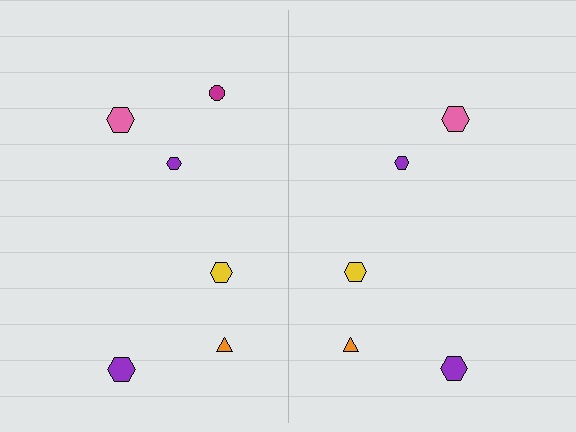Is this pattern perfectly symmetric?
No, the pattern is not perfectly symmetric. A magenta circle is missing from the right side.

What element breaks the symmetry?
A magenta circle is missing from the right side.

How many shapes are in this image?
There are 11 shapes in this image.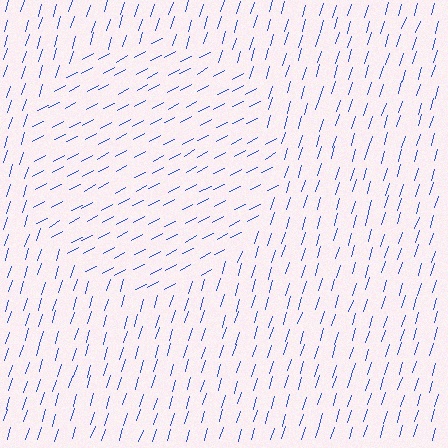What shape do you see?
I see a circle.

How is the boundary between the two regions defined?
The boundary is defined purely by a change in line orientation (approximately 45 degrees difference). All lines are the same color and thickness.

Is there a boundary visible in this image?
Yes, there is a texture boundary formed by a change in line orientation.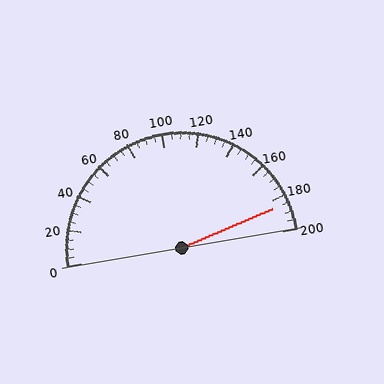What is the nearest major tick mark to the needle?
The nearest major tick mark is 180.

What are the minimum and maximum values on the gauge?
The gauge ranges from 0 to 200.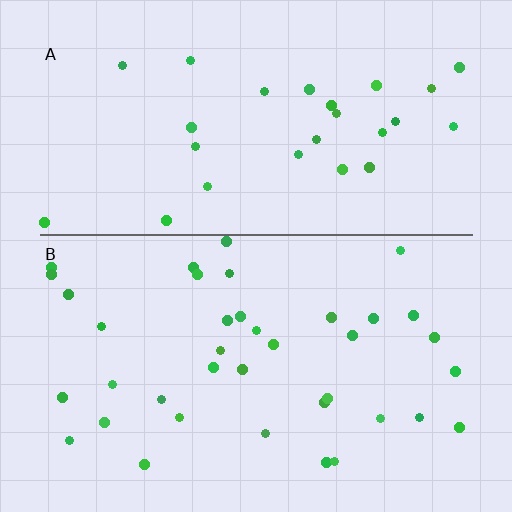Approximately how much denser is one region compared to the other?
Approximately 1.4× — region B over region A.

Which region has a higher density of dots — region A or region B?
B (the bottom).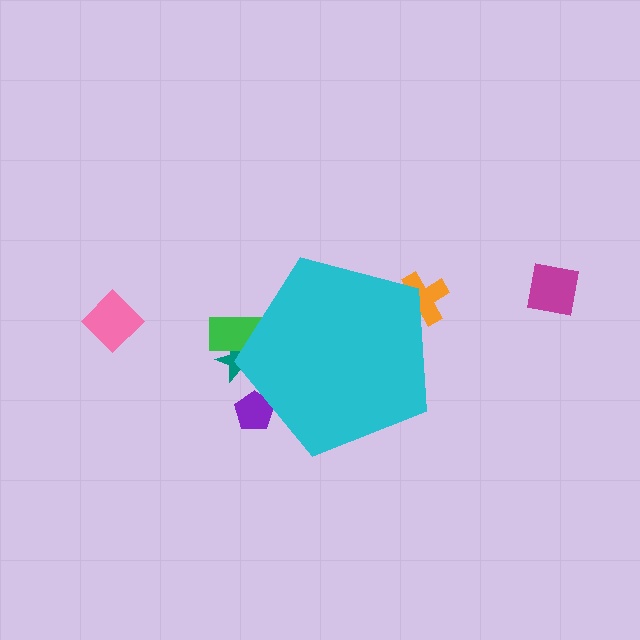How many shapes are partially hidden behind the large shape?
4 shapes are partially hidden.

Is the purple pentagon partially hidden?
Yes, the purple pentagon is partially hidden behind the cyan pentagon.